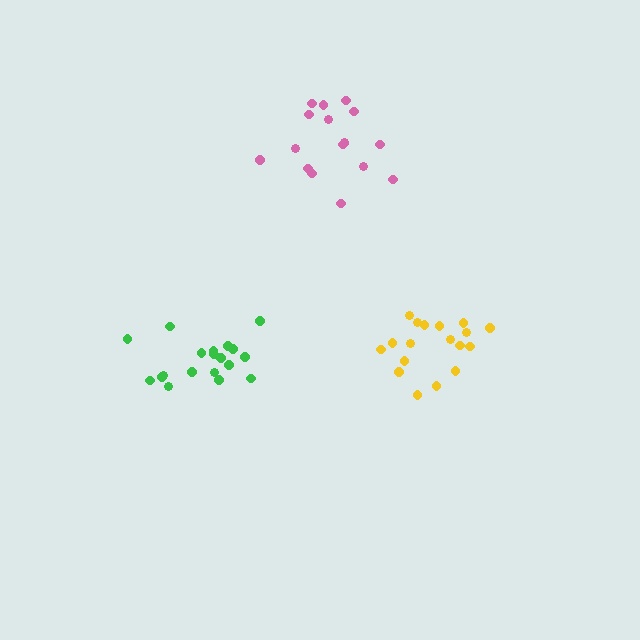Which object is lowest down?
The green cluster is bottommost.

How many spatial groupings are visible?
There are 3 spatial groupings.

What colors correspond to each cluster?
The clusters are colored: green, pink, yellow.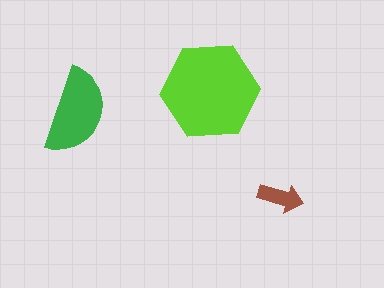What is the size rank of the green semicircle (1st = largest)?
2nd.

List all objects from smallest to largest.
The brown arrow, the green semicircle, the lime hexagon.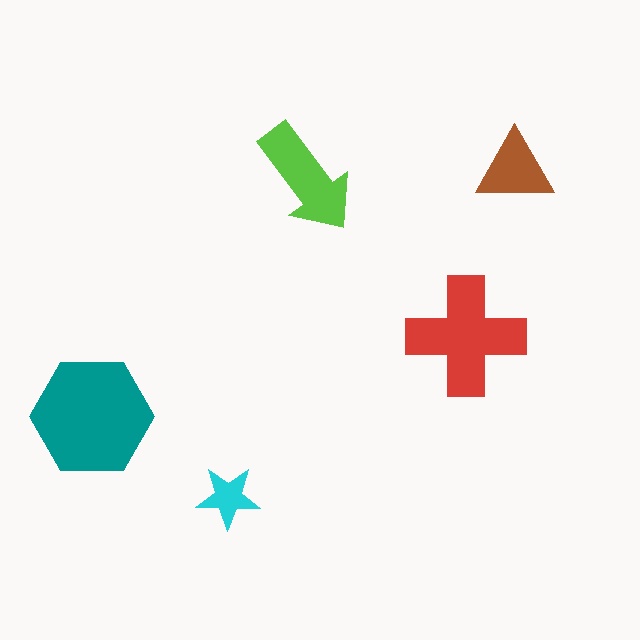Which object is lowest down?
The cyan star is bottommost.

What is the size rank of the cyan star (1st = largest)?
5th.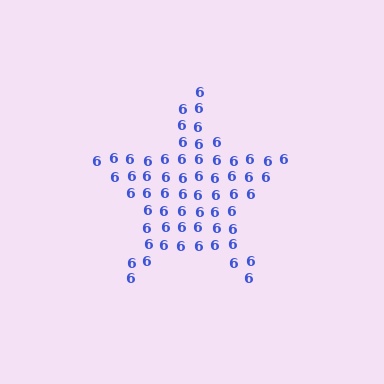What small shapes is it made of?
It is made of small digit 6's.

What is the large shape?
The large shape is a star.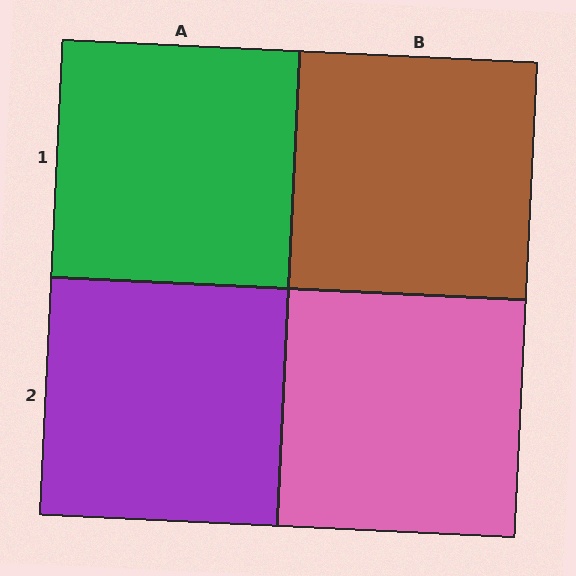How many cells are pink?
1 cell is pink.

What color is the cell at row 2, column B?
Pink.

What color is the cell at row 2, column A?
Purple.